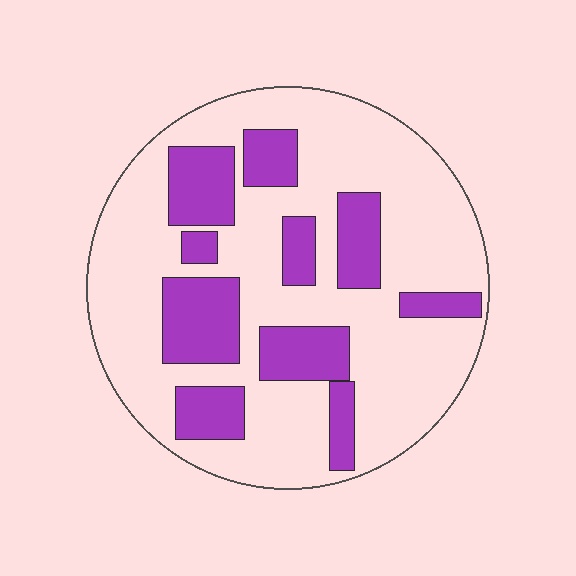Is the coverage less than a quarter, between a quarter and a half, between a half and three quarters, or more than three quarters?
Between a quarter and a half.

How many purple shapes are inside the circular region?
10.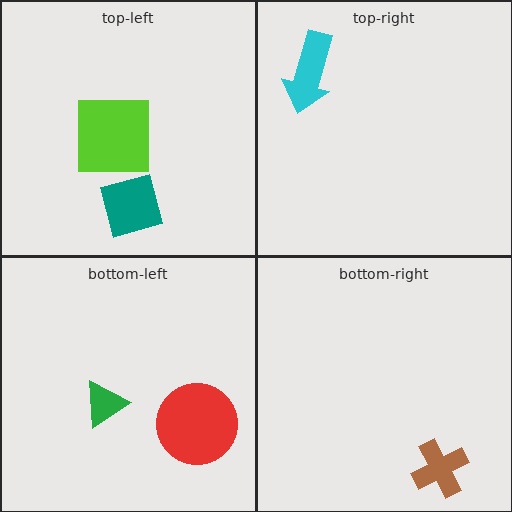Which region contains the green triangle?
The bottom-left region.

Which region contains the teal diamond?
The top-left region.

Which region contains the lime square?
The top-left region.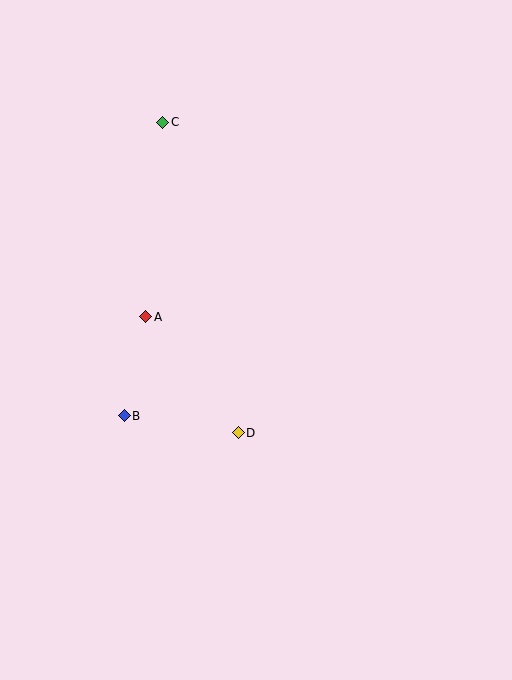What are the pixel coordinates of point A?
Point A is at (146, 317).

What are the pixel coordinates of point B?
Point B is at (124, 416).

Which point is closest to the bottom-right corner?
Point D is closest to the bottom-right corner.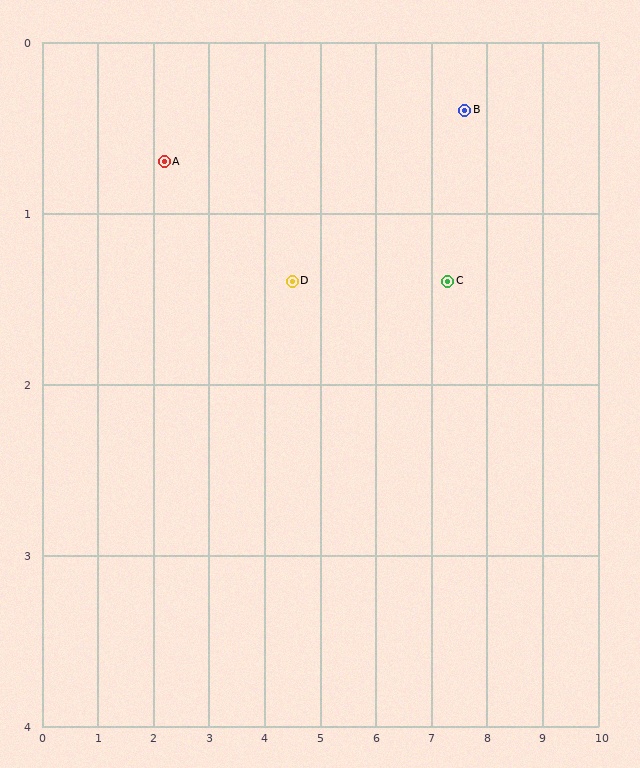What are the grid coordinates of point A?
Point A is at approximately (2.2, 0.7).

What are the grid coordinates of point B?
Point B is at approximately (7.6, 0.4).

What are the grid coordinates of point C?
Point C is at approximately (7.3, 1.4).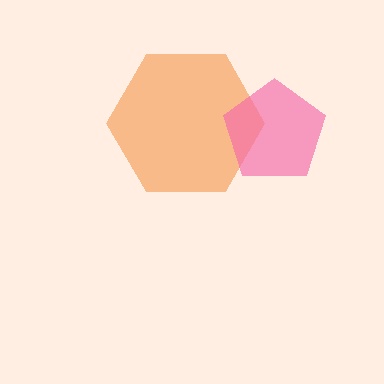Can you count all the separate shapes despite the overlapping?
Yes, there are 2 separate shapes.